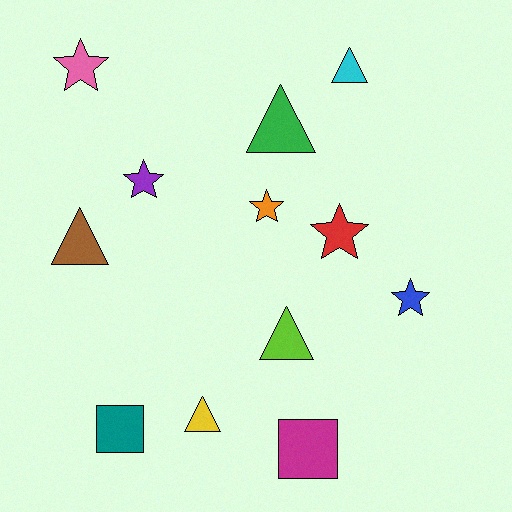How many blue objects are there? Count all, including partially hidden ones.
There is 1 blue object.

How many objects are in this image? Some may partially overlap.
There are 12 objects.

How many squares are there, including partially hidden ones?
There are 2 squares.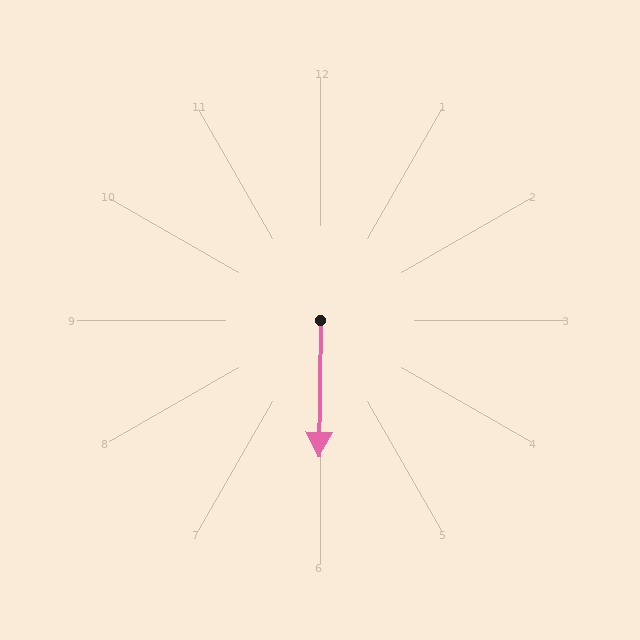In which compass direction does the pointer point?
South.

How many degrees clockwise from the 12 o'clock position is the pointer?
Approximately 181 degrees.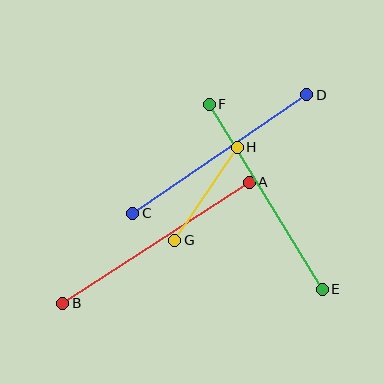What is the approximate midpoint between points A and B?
The midpoint is at approximately (156, 243) pixels.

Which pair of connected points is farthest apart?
Points A and B are farthest apart.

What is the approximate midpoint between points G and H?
The midpoint is at approximately (206, 194) pixels.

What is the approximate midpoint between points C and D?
The midpoint is at approximately (220, 154) pixels.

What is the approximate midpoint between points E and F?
The midpoint is at approximately (266, 197) pixels.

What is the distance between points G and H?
The distance is approximately 112 pixels.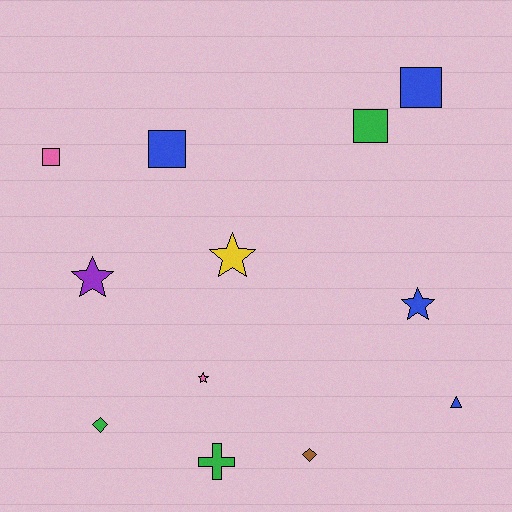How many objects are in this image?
There are 12 objects.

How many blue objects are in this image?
There are 4 blue objects.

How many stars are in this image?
There are 4 stars.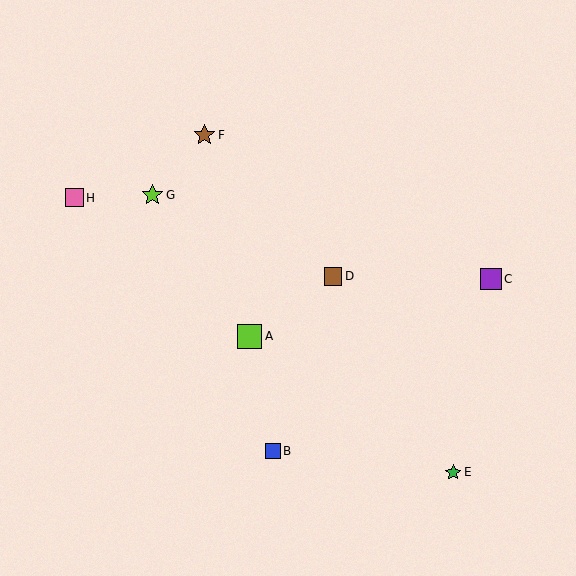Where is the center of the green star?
The center of the green star is at (453, 472).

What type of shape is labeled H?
Shape H is a pink square.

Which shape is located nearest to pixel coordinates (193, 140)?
The brown star (labeled F) at (204, 135) is nearest to that location.